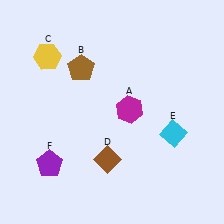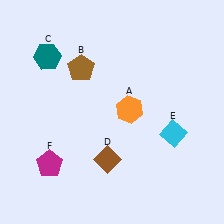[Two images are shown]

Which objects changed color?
A changed from magenta to orange. C changed from yellow to teal. F changed from purple to magenta.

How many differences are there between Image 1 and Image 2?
There are 3 differences between the two images.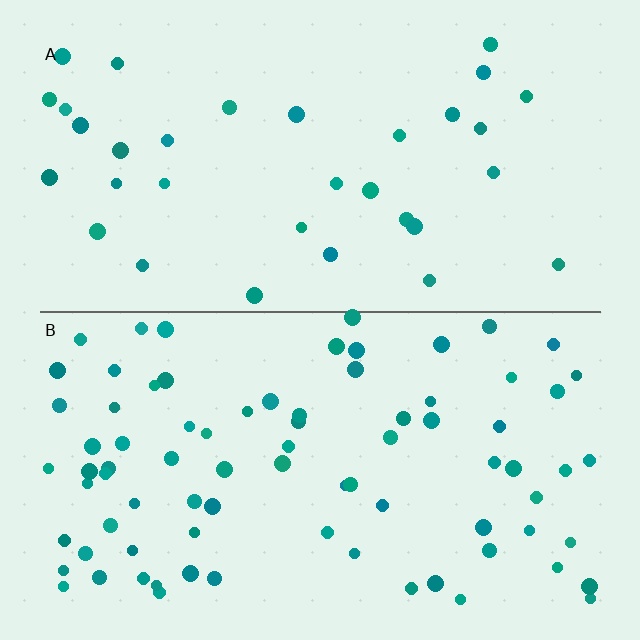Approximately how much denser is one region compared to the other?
Approximately 2.4× — region B over region A.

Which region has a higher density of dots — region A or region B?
B (the bottom).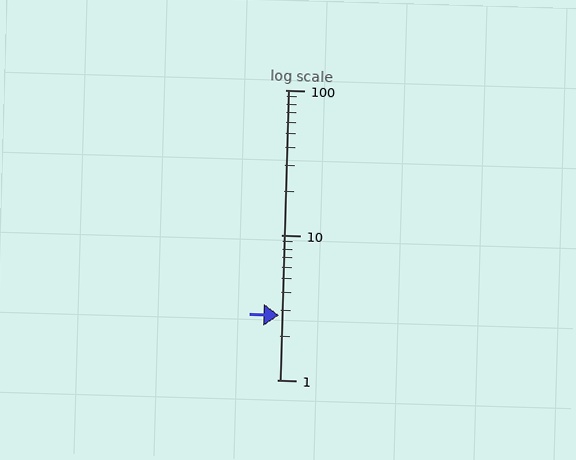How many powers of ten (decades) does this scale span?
The scale spans 2 decades, from 1 to 100.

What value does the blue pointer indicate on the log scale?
The pointer indicates approximately 2.8.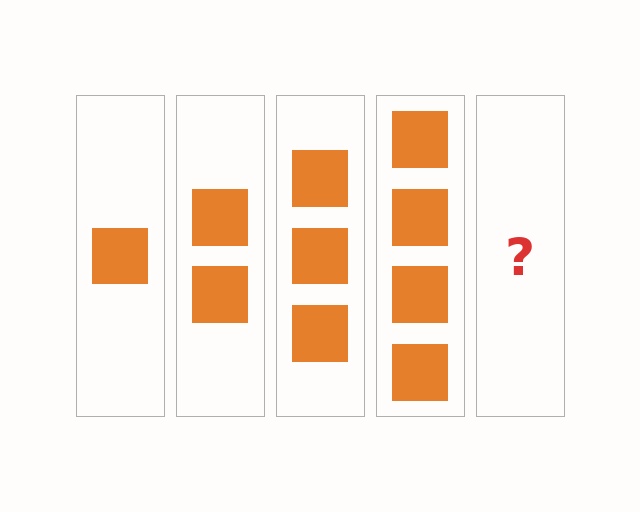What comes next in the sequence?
The next element should be 5 squares.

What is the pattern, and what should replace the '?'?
The pattern is that each step adds one more square. The '?' should be 5 squares.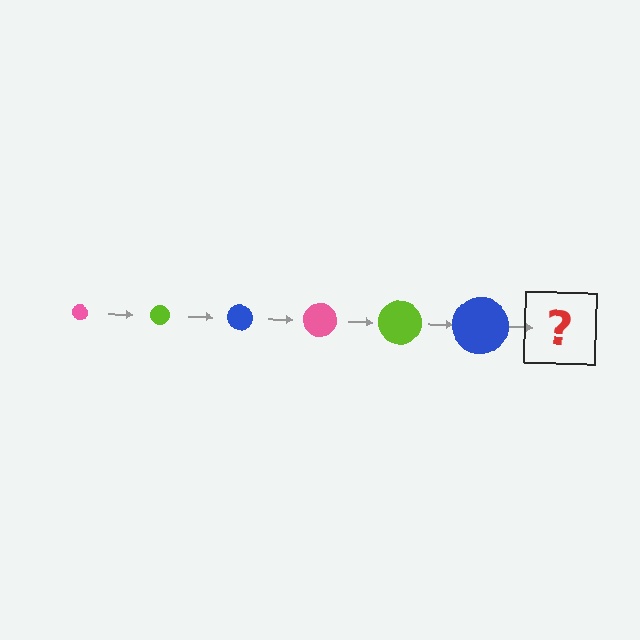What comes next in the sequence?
The next element should be a pink circle, larger than the previous one.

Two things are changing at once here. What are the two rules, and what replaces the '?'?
The two rules are that the circle grows larger each step and the color cycles through pink, lime, and blue. The '?' should be a pink circle, larger than the previous one.